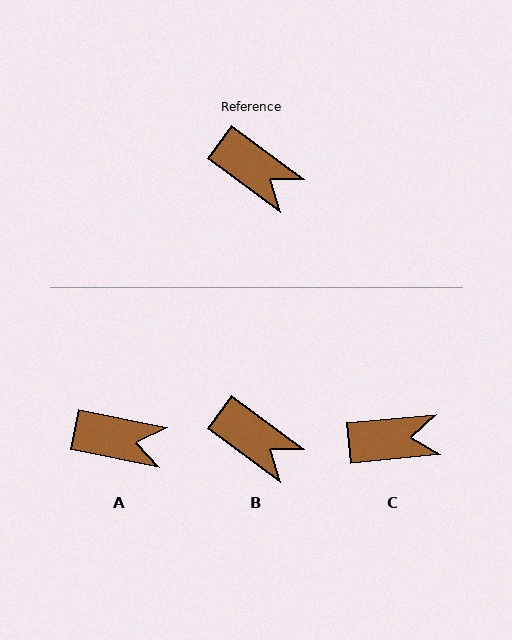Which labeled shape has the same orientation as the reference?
B.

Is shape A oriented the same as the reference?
No, it is off by about 25 degrees.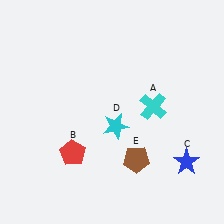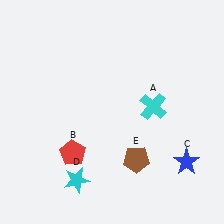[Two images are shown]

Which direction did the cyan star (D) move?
The cyan star (D) moved down.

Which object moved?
The cyan star (D) moved down.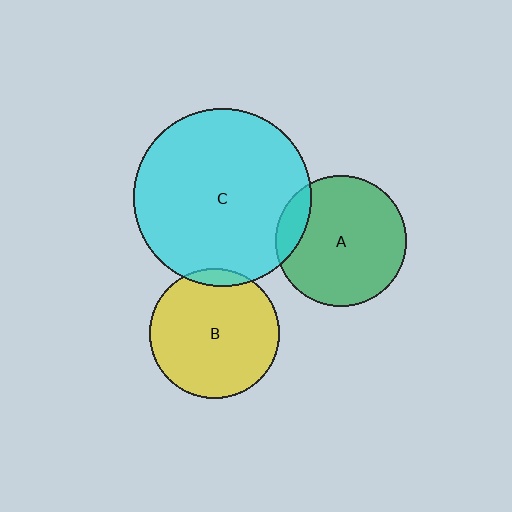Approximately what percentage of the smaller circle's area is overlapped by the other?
Approximately 10%.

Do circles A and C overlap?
Yes.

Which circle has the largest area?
Circle C (cyan).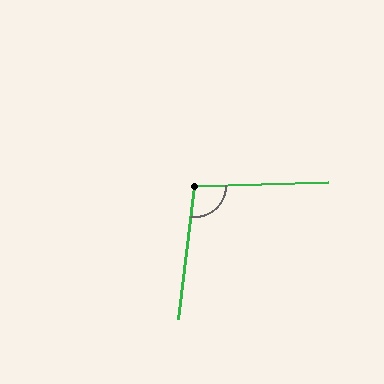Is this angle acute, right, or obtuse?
It is obtuse.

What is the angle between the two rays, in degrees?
Approximately 98 degrees.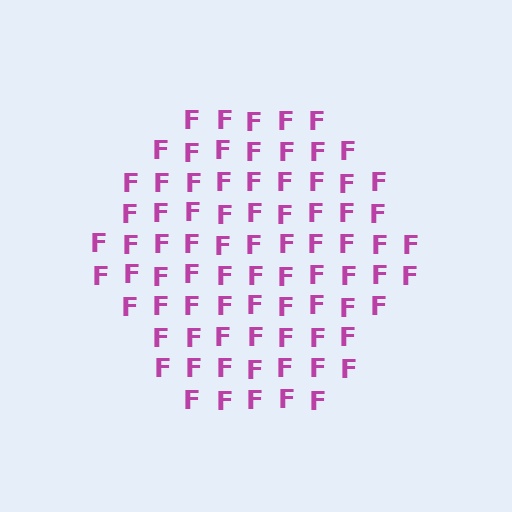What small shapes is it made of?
It is made of small letter F's.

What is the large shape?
The large shape is a hexagon.